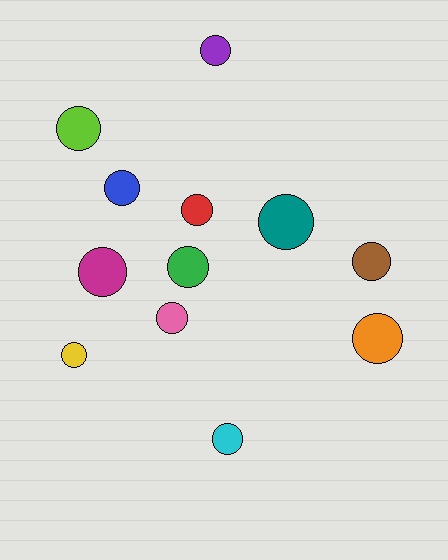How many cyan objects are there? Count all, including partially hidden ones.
There is 1 cyan object.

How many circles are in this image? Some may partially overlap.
There are 12 circles.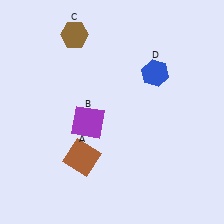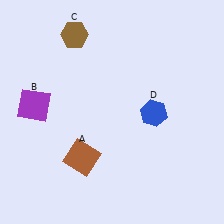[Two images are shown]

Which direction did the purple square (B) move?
The purple square (B) moved left.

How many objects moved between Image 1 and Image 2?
2 objects moved between the two images.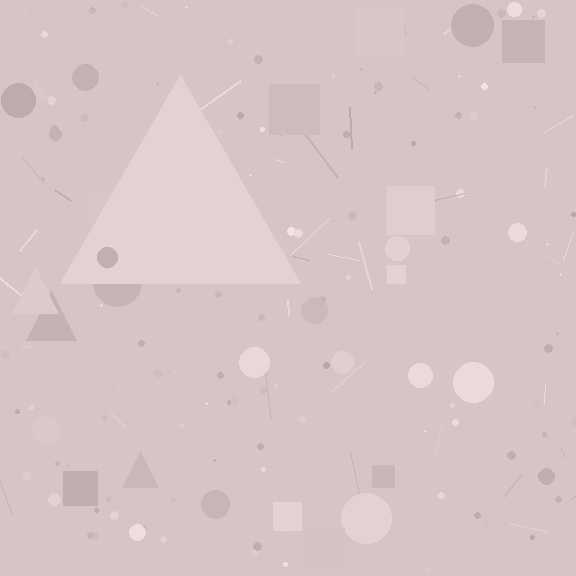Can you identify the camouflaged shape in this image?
The camouflaged shape is a triangle.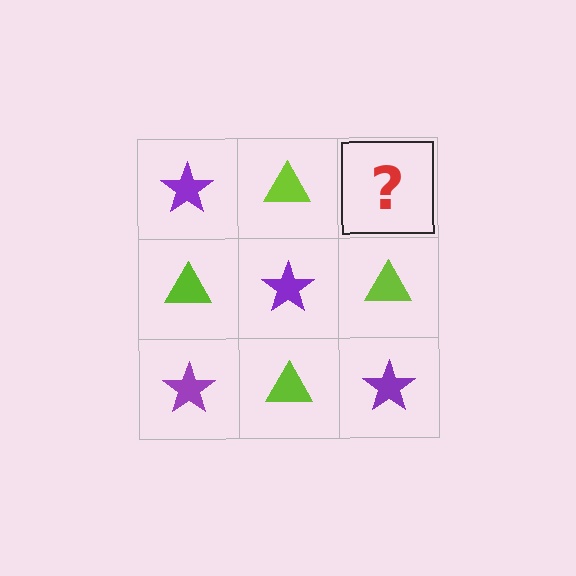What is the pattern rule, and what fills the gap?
The rule is that it alternates purple star and lime triangle in a checkerboard pattern. The gap should be filled with a purple star.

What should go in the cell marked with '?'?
The missing cell should contain a purple star.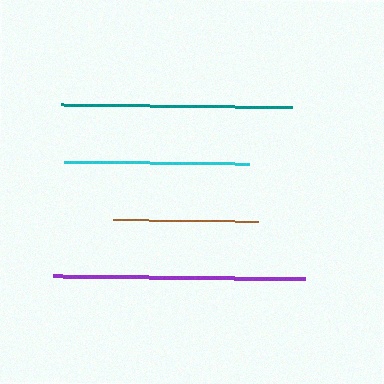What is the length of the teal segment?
The teal segment is approximately 231 pixels long.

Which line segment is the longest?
The purple line is the longest at approximately 252 pixels.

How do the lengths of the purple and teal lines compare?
The purple and teal lines are approximately the same length.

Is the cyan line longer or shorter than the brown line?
The cyan line is longer than the brown line.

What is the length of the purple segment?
The purple segment is approximately 252 pixels long.